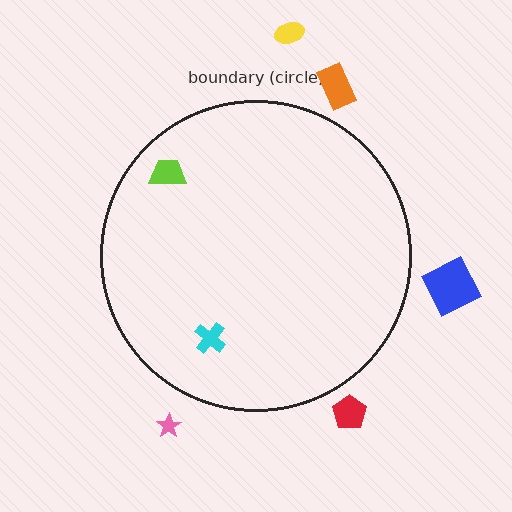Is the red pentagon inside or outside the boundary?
Outside.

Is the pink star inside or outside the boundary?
Outside.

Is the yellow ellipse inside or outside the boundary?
Outside.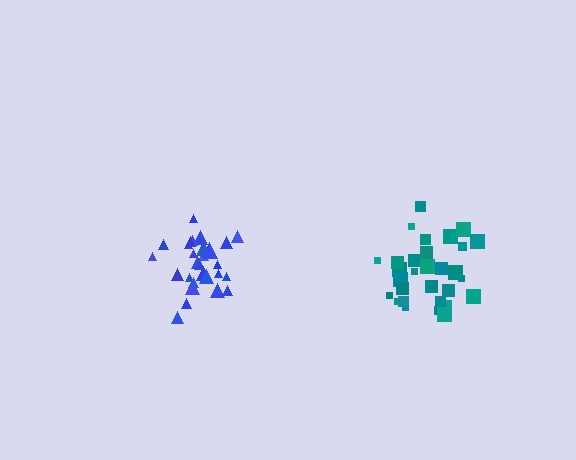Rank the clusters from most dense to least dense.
blue, teal.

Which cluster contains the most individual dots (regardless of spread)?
Teal (31).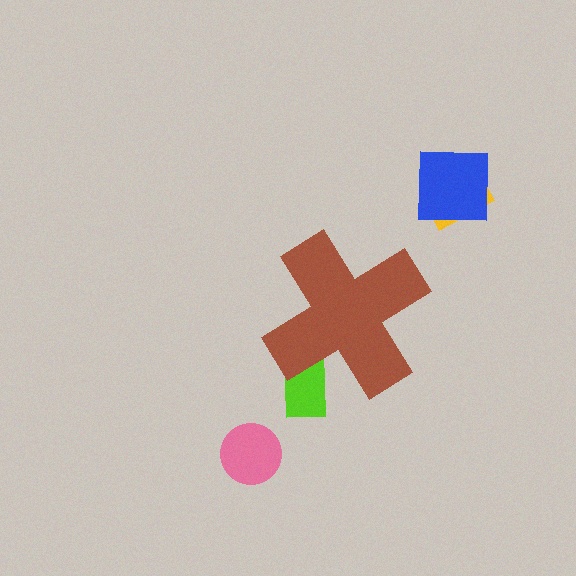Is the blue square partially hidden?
No, the blue square is fully visible.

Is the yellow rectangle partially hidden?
No, the yellow rectangle is fully visible.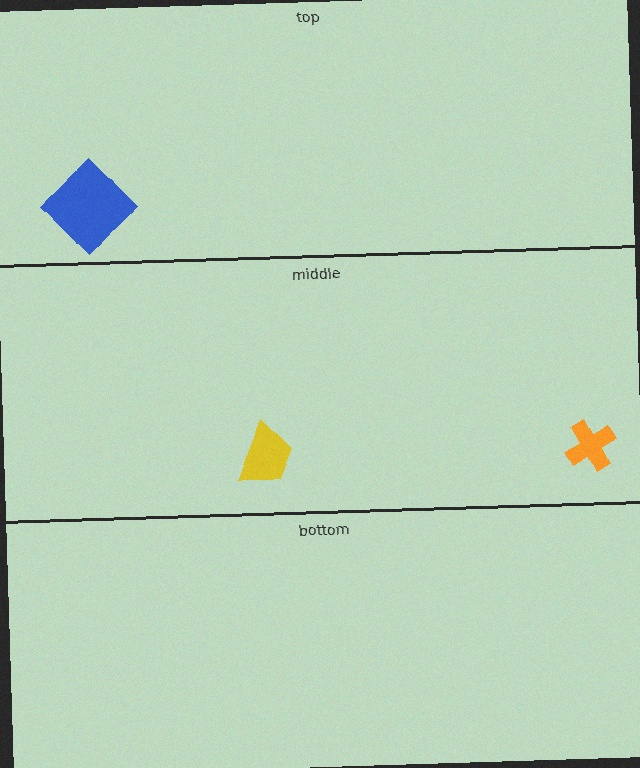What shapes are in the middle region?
The orange cross, the yellow trapezoid.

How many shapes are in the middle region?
2.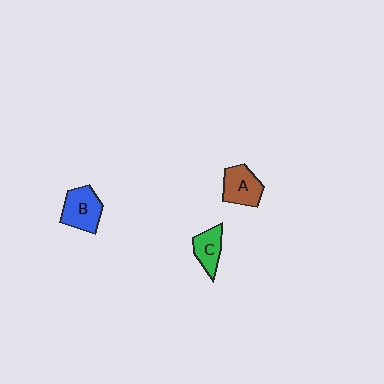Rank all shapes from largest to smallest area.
From largest to smallest: B (blue), A (brown), C (green).